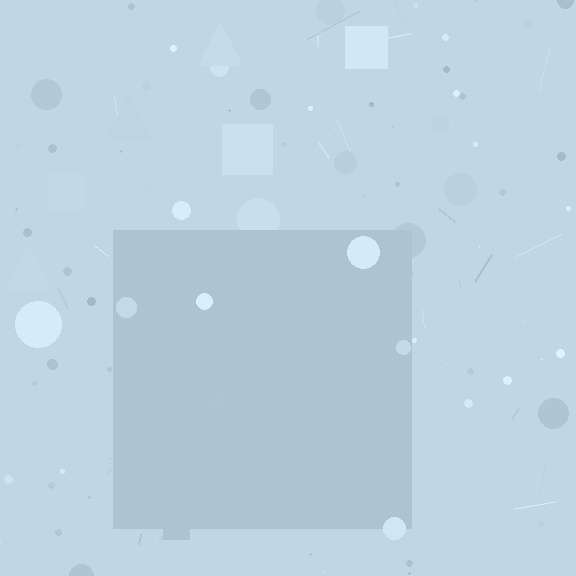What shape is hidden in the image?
A square is hidden in the image.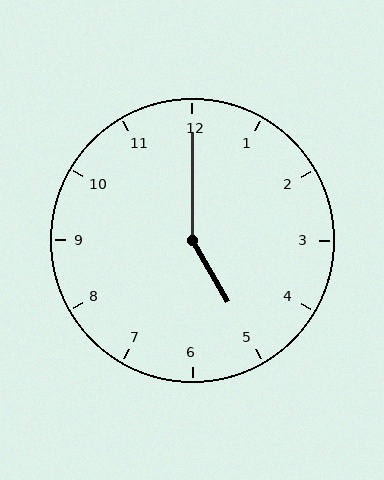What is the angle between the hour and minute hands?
Approximately 150 degrees.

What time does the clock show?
5:00.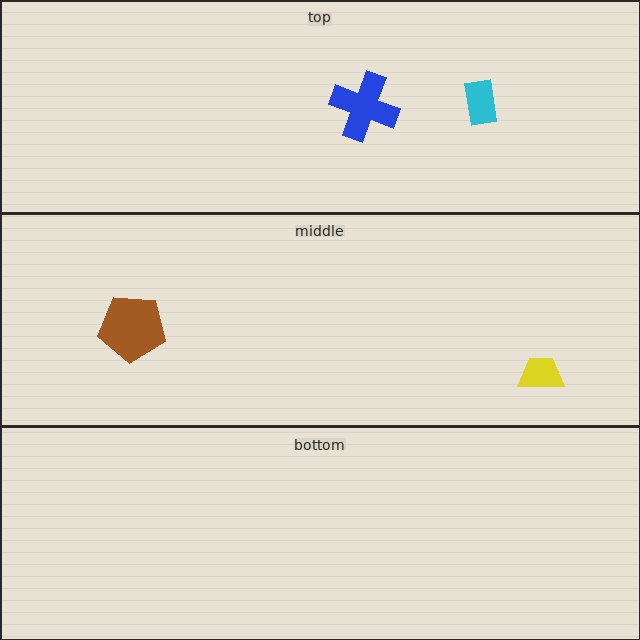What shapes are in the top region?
The cyan rectangle, the blue cross.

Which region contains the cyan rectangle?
The top region.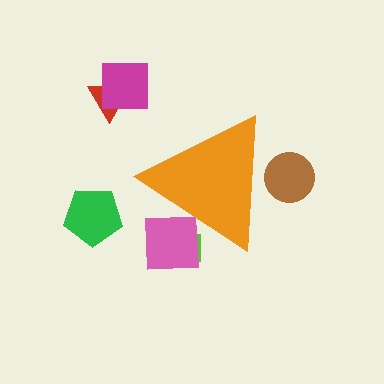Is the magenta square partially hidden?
No, the magenta square is fully visible.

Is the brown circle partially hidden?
Yes, the brown circle is partially hidden behind the orange triangle.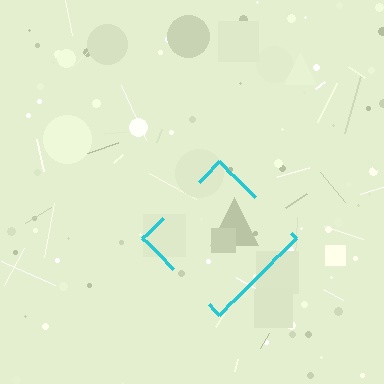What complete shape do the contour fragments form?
The contour fragments form a diamond.